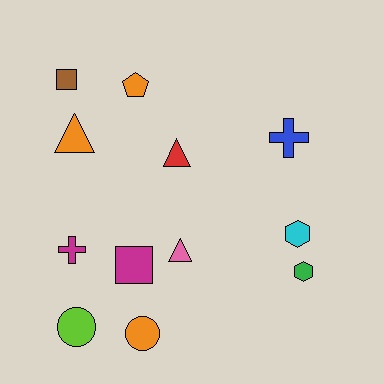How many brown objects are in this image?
There is 1 brown object.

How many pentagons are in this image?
There is 1 pentagon.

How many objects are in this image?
There are 12 objects.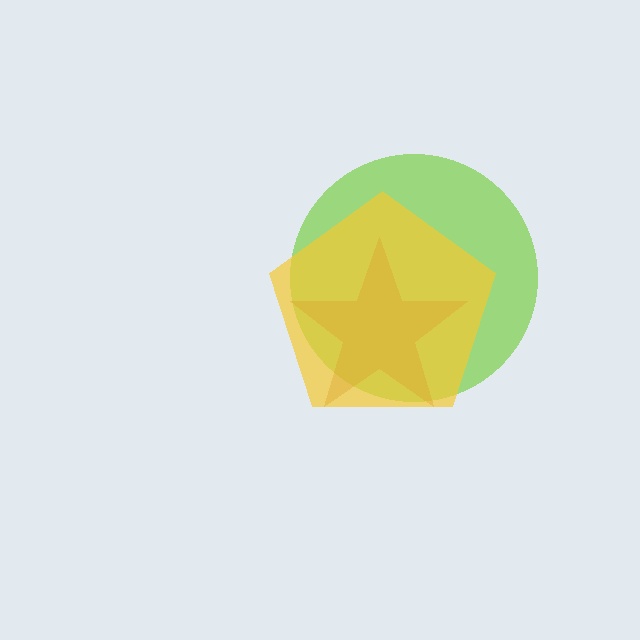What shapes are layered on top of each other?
The layered shapes are: a lime circle, a brown star, a yellow pentagon.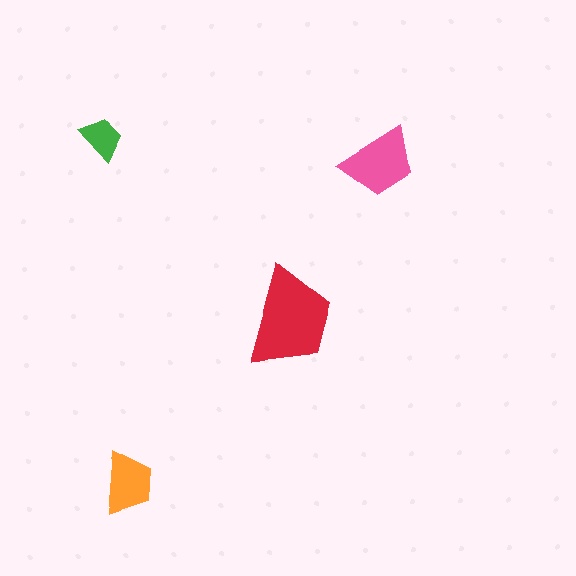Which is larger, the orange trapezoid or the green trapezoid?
The orange one.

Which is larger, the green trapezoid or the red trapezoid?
The red one.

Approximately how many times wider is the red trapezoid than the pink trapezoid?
About 1.5 times wider.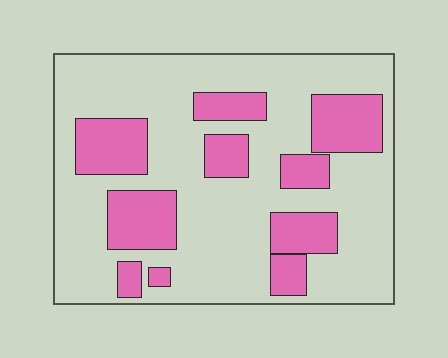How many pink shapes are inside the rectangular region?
10.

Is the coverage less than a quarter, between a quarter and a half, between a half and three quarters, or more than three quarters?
Between a quarter and a half.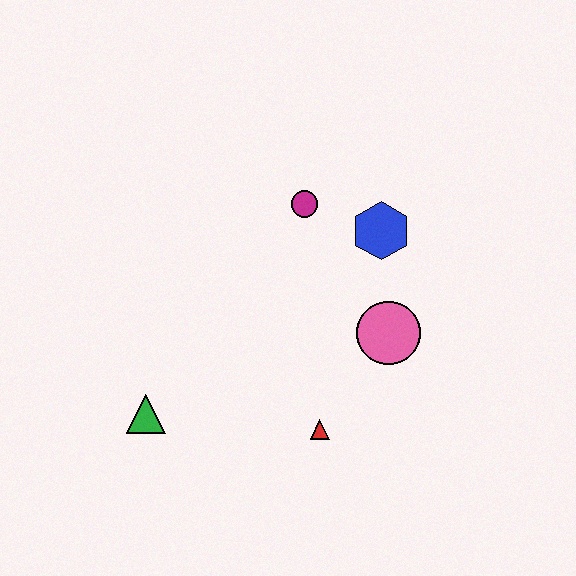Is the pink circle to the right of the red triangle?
Yes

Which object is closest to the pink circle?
The blue hexagon is closest to the pink circle.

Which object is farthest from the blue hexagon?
The green triangle is farthest from the blue hexagon.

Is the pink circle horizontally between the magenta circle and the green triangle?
No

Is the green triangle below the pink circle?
Yes